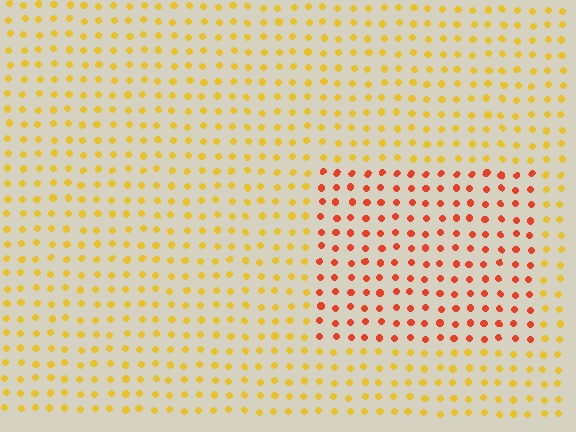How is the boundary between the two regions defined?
The boundary is defined purely by a slight shift in hue (about 41 degrees). Spacing, size, and orientation are identical on both sides.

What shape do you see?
I see a rectangle.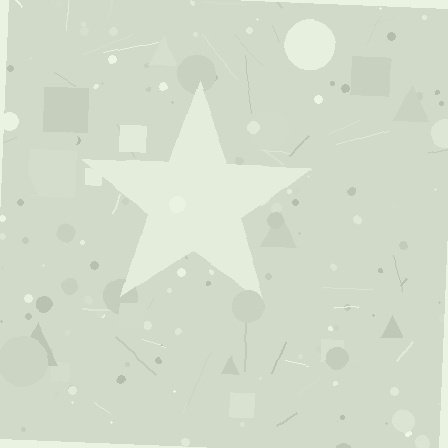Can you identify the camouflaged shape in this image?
The camouflaged shape is a star.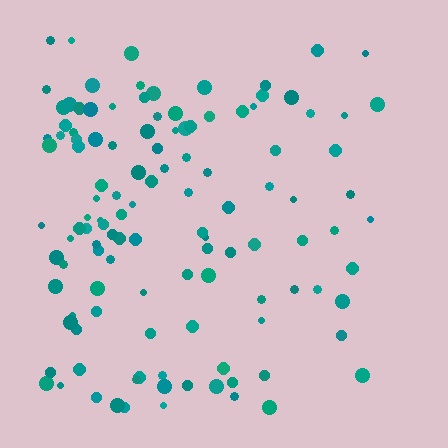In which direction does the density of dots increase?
From right to left, with the left side densest.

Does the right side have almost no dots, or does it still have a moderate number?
Still a moderate number, just noticeably fewer than the left.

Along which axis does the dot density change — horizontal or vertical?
Horizontal.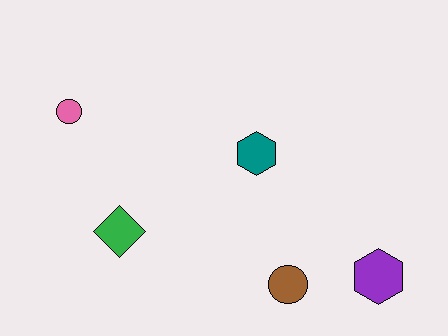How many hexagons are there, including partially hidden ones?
There are 2 hexagons.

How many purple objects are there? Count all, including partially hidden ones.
There is 1 purple object.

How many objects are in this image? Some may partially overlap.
There are 5 objects.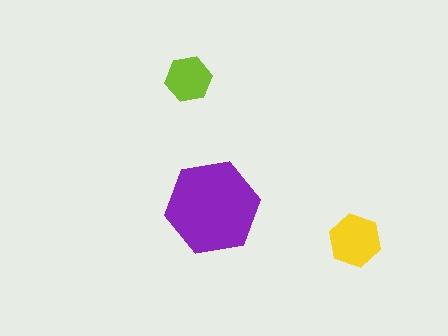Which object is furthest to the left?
The lime hexagon is leftmost.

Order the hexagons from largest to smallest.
the purple one, the yellow one, the lime one.